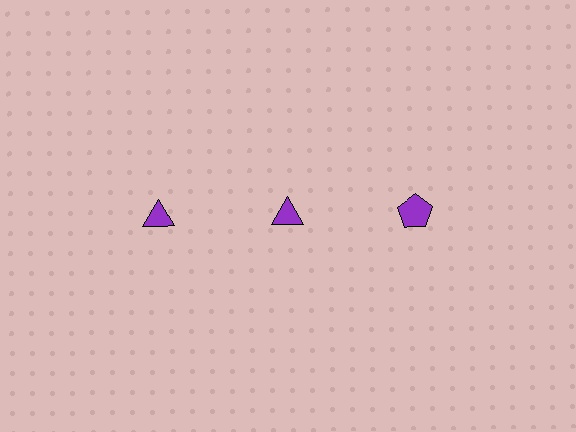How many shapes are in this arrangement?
There are 3 shapes arranged in a grid pattern.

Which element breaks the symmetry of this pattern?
The purple pentagon in the top row, center column breaks the symmetry. All other shapes are purple triangles.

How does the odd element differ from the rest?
It has a different shape: pentagon instead of triangle.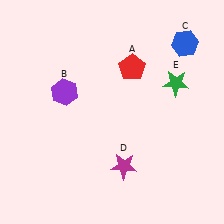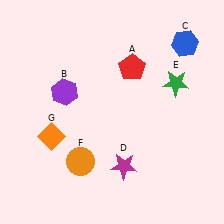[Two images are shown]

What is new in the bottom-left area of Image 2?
An orange circle (F) was added in the bottom-left area of Image 2.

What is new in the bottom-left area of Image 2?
An orange diamond (G) was added in the bottom-left area of Image 2.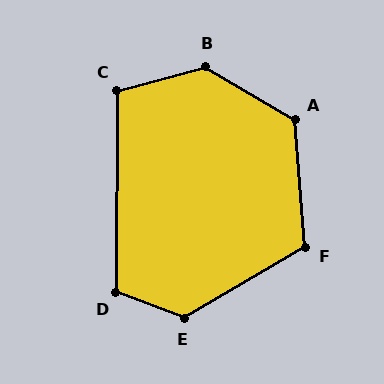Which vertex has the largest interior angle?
B, at approximately 134 degrees.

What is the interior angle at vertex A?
Approximately 125 degrees (obtuse).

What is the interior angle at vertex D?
Approximately 110 degrees (obtuse).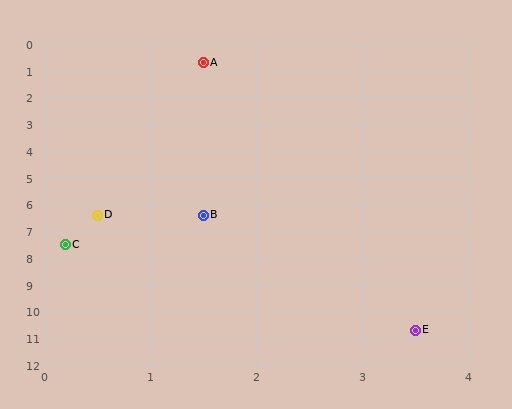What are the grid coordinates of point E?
Point E is at approximately (3.5, 10.7).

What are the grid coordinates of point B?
Point B is at approximately (1.5, 6.4).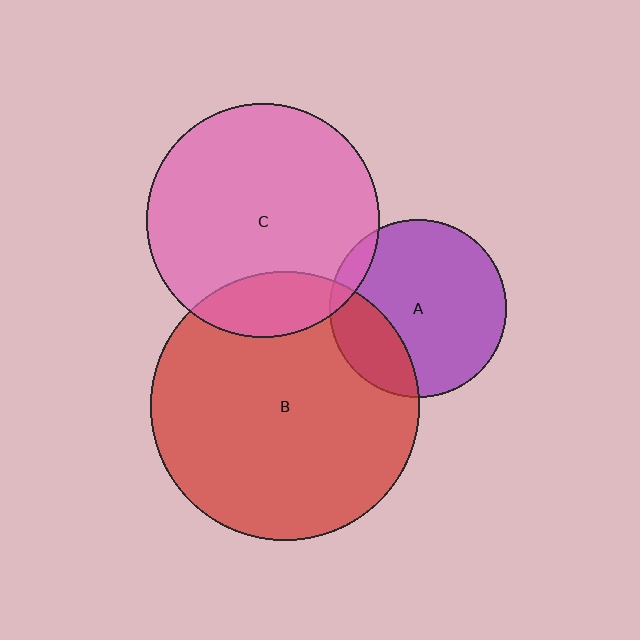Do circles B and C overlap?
Yes.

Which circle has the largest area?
Circle B (red).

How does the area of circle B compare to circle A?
Approximately 2.3 times.